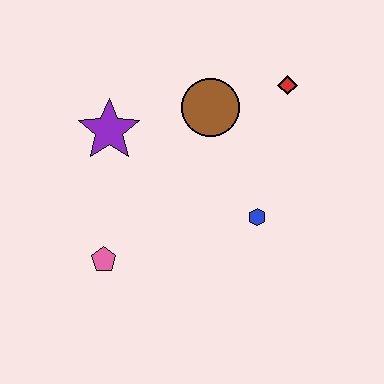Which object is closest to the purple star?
The brown circle is closest to the purple star.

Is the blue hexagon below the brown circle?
Yes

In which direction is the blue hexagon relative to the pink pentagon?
The blue hexagon is to the right of the pink pentagon.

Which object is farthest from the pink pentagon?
The red diamond is farthest from the pink pentagon.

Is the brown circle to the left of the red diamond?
Yes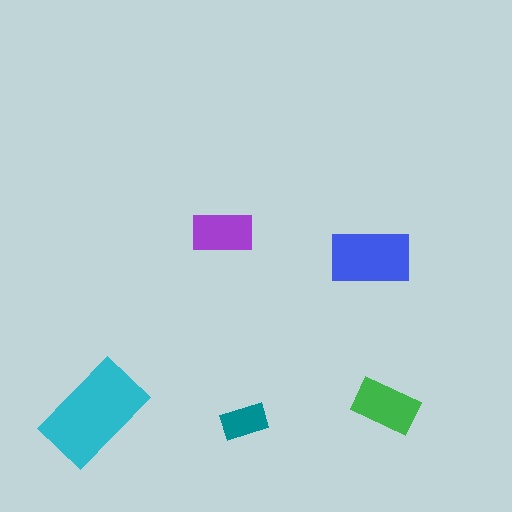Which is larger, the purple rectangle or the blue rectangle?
The blue one.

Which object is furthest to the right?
The green rectangle is rightmost.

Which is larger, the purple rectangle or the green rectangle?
The green one.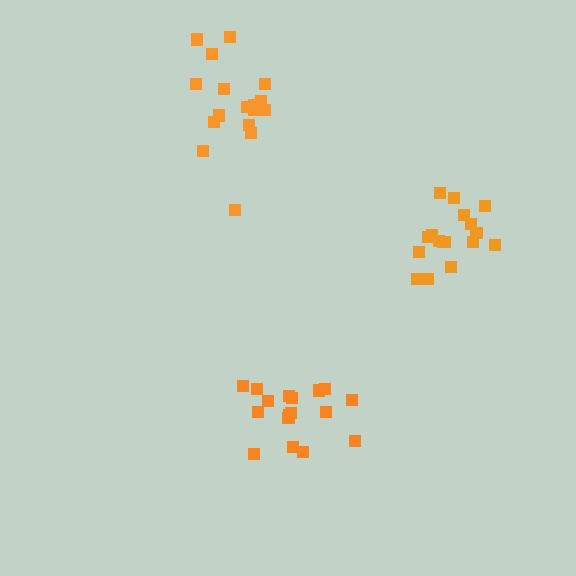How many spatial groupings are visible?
There are 3 spatial groupings.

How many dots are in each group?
Group 1: 17 dots, Group 2: 17 dots, Group 3: 17 dots (51 total).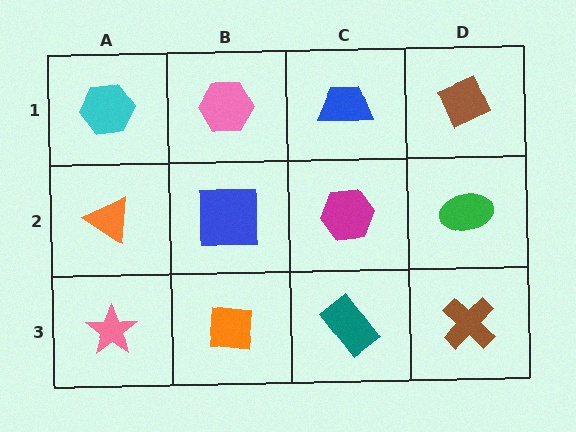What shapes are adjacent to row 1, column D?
A green ellipse (row 2, column D), a blue trapezoid (row 1, column C).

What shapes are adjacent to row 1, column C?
A magenta hexagon (row 2, column C), a pink hexagon (row 1, column B), a brown diamond (row 1, column D).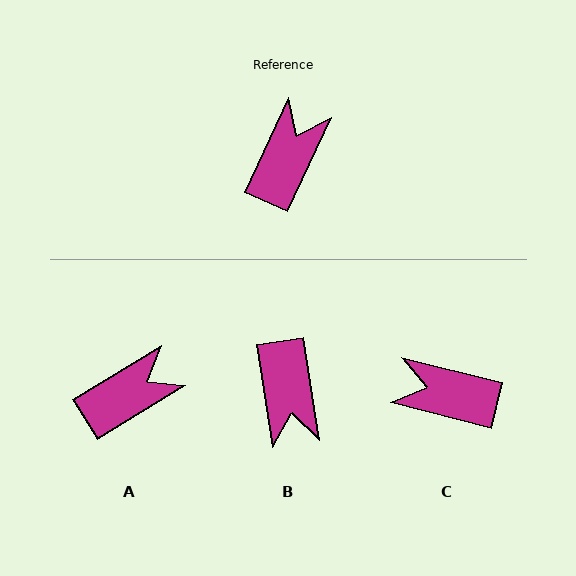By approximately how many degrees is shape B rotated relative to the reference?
Approximately 147 degrees clockwise.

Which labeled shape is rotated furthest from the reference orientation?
B, about 147 degrees away.